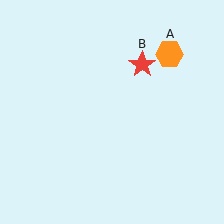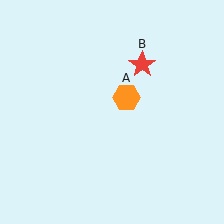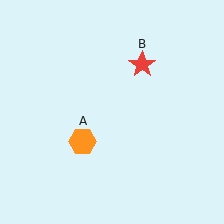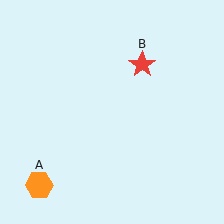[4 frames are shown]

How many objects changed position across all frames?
1 object changed position: orange hexagon (object A).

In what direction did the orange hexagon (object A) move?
The orange hexagon (object A) moved down and to the left.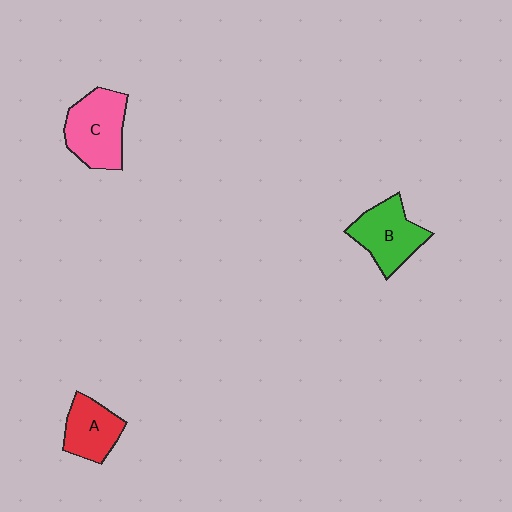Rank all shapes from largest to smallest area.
From largest to smallest: C (pink), B (green), A (red).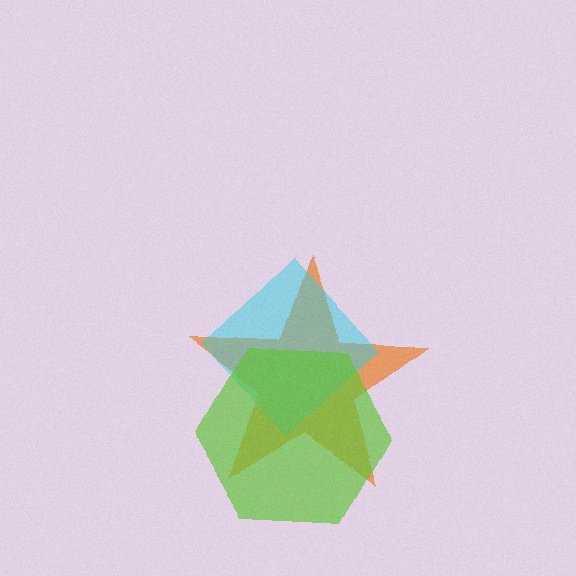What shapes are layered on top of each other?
The layered shapes are: an orange star, a cyan diamond, a lime hexagon.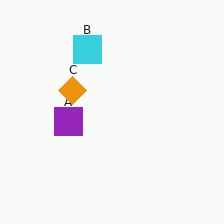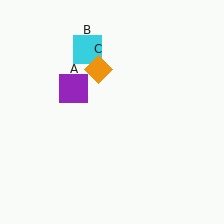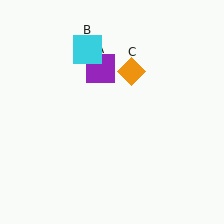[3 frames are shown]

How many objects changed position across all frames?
2 objects changed position: purple square (object A), orange diamond (object C).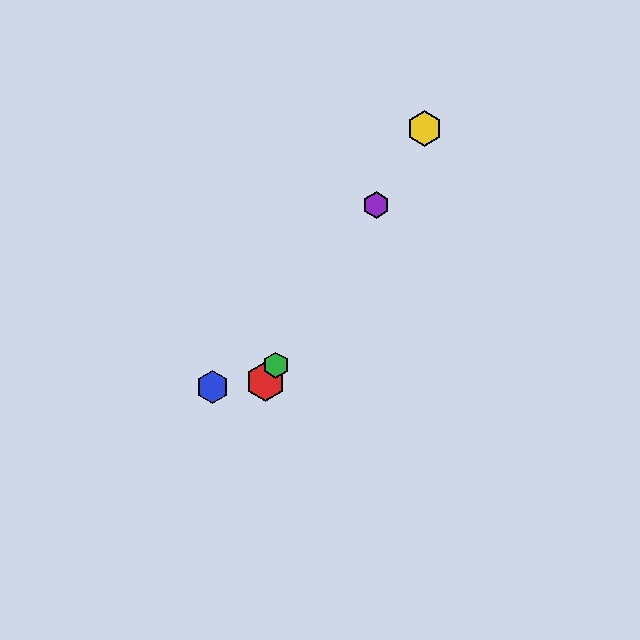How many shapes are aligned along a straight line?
4 shapes (the red hexagon, the green hexagon, the yellow hexagon, the purple hexagon) are aligned along a straight line.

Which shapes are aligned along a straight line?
The red hexagon, the green hexagon, the yellow hexagon, the purple hexagon are aligned along a straight line.